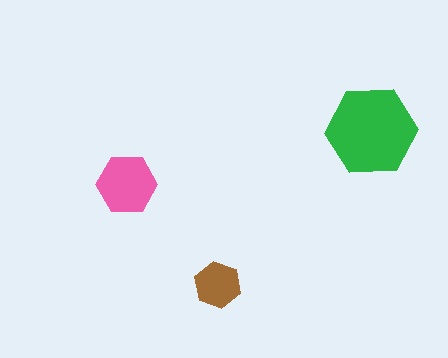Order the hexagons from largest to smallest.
the green one, the pink one, the brown one.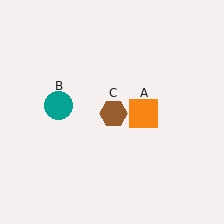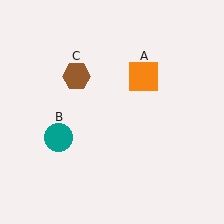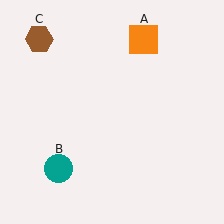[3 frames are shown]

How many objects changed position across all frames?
3 objects changed position: orange square (object A), teal circle (object B), brown hexagon (object C).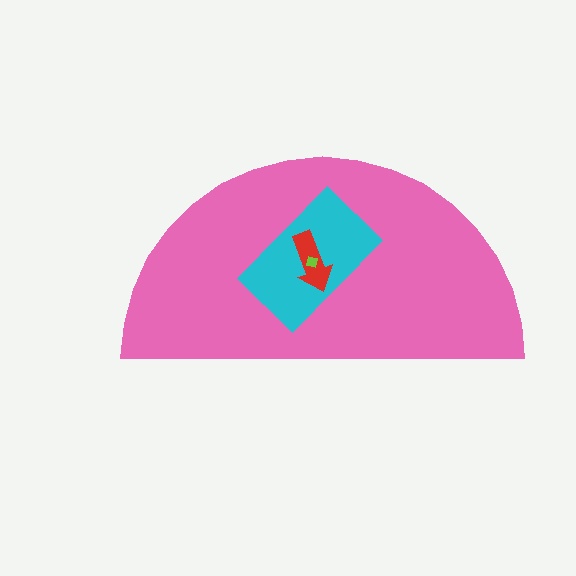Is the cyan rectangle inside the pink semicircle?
Yes.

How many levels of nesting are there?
4.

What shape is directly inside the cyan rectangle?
The red arrow.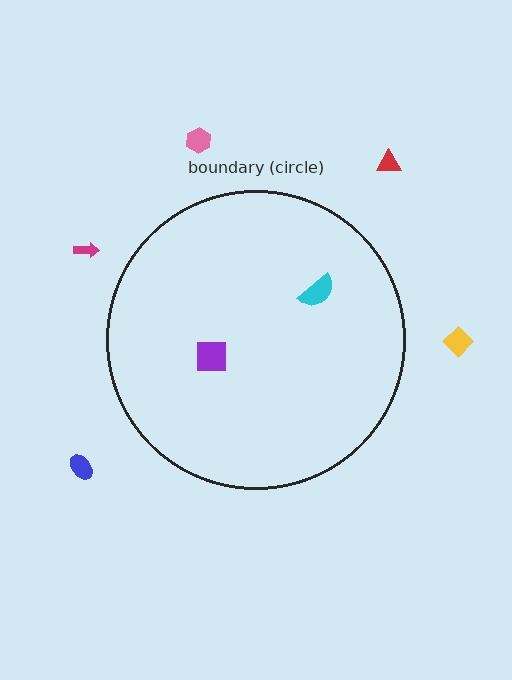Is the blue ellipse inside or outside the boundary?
Outside.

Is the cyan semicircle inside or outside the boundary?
Inside.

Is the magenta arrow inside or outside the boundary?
Outside.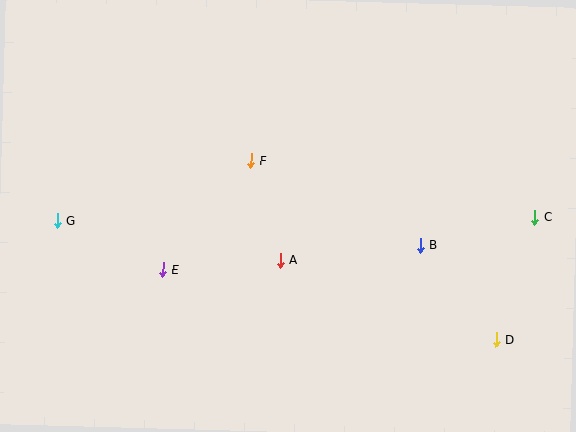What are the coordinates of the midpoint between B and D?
The midpoint between B and D is at (458, 292).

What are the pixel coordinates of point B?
Point B is at (421, 245).